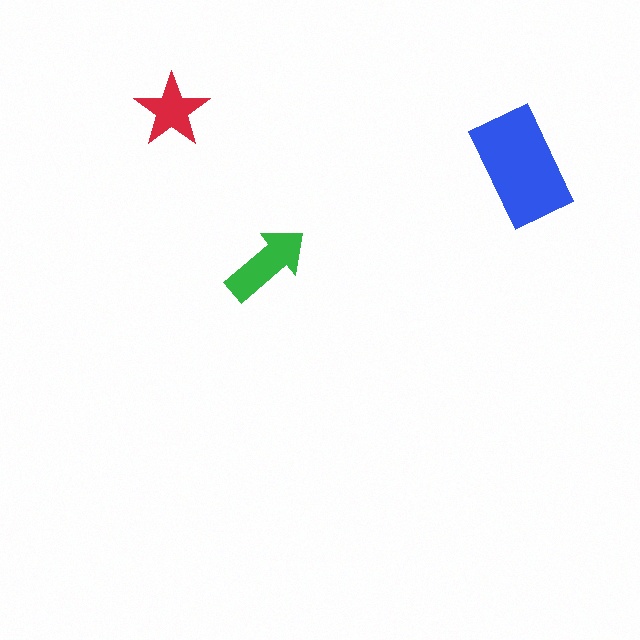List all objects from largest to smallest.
The blue rectangle, the green arrow, the red star.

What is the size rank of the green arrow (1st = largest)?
2nd.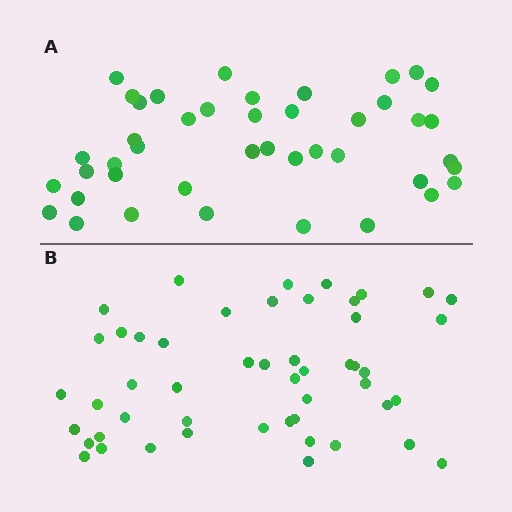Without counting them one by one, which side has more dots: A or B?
Region B (the bottom region) has more dots.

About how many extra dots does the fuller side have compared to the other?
Region B has roughly 8 or so more dots than region A.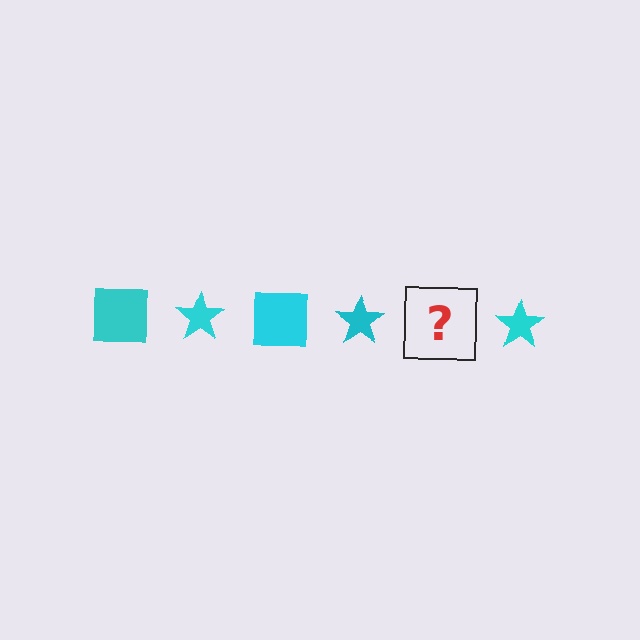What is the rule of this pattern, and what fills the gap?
The rule is that the pattern cycles through square, star shapes in cyan. The gap should be filled with a cyan square.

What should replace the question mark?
The question mark should be replaced with a cyan square.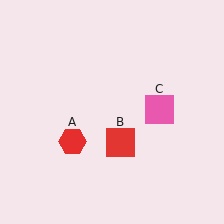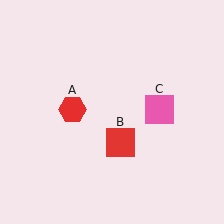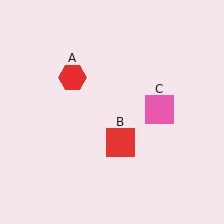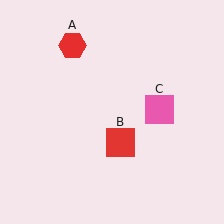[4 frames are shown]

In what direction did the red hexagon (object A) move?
The red hexagon (object A) moved up.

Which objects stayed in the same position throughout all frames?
Red square (object B) and pink square (object C) remained stationary.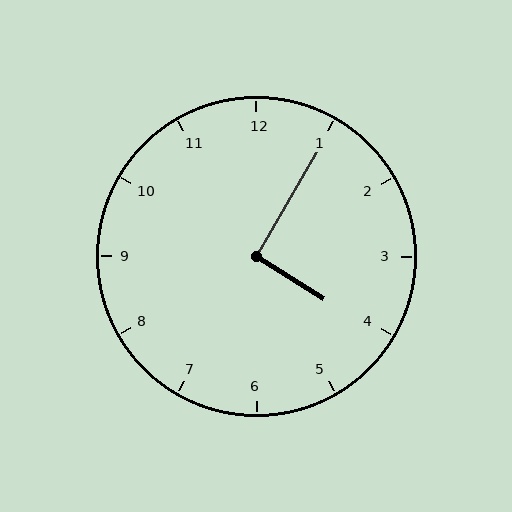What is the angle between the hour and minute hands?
Approximately 92 degrees.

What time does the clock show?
4:05.